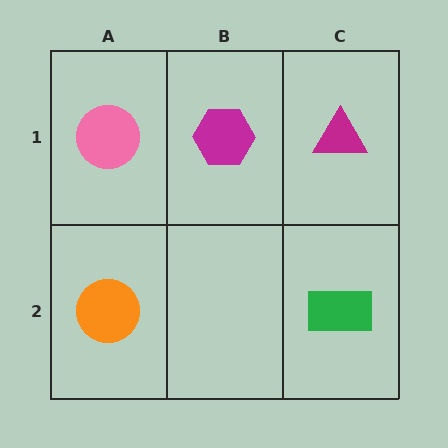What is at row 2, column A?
An orange circle.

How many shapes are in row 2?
2 shapes.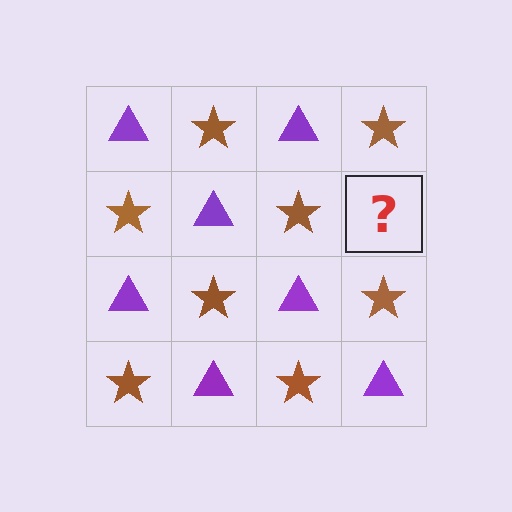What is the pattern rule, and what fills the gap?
The rule is that it alternates purple triangle and brown star in a checkerboard pattern. The gap should be filled with a purple triangle.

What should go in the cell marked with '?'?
The missing cell should contain a purple triangle.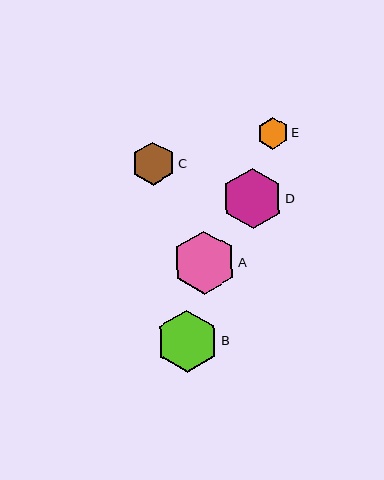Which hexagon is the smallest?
Hexagon E is the smallest with a size of approximately 31 pixels.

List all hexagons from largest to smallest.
From largest to smallest: A, B, D, C, E.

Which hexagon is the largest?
Hexagon A is the largest with a size of approximately 63 pixels.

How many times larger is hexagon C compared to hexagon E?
Hexagon C is approximately 1.4 times the size of hexagon E.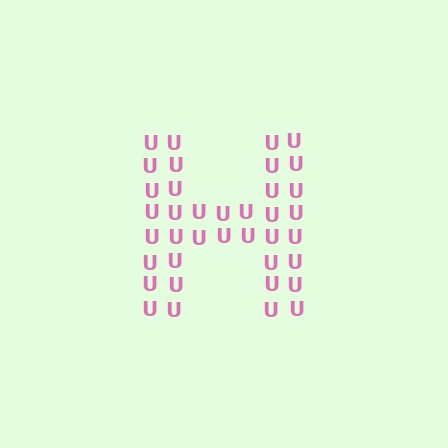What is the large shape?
The large shape is the letter H.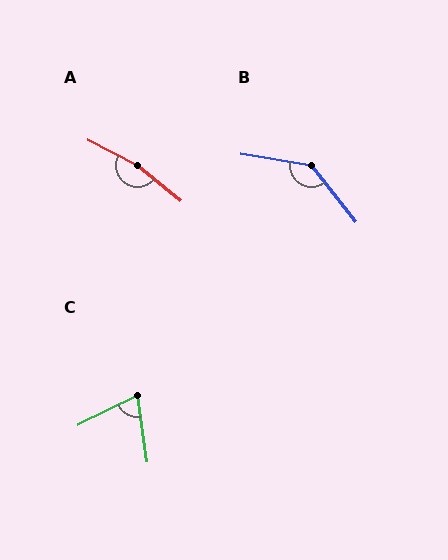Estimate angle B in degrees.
Approximately 137 degrees.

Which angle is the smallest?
C, at approximately 71 degrees.